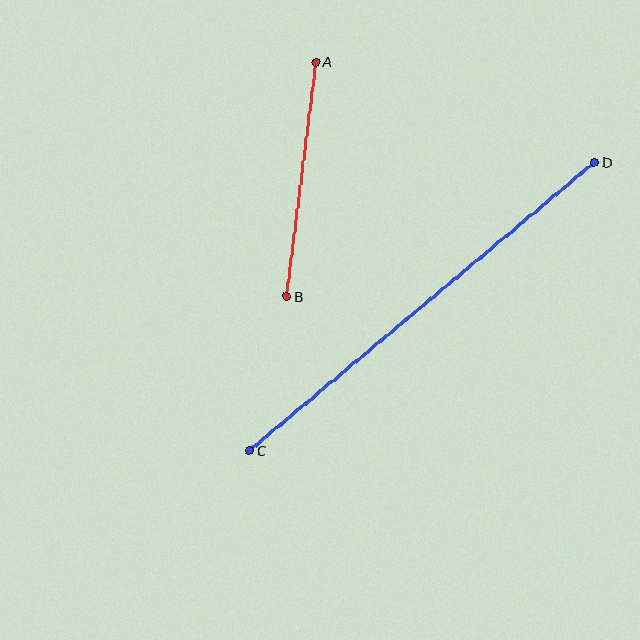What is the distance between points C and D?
The distance is approximately 449 pixels.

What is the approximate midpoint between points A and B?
The midpoint is at approximately (301, 179) pixels.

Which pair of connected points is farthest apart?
Points C and D are farthest apart.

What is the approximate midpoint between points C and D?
The midpoint is at approximately (422, 306) pixels.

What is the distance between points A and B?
The distance is approximately 236 pixels.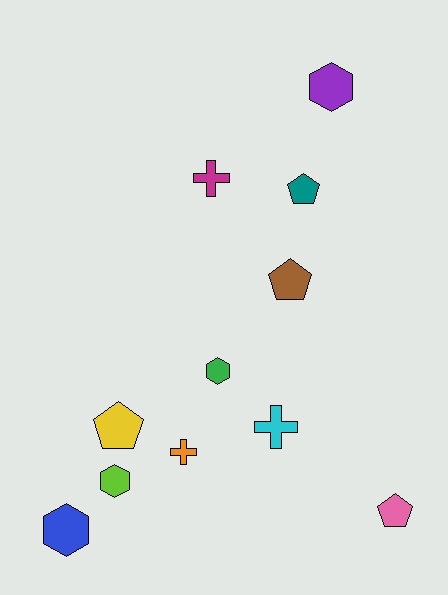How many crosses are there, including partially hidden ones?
There are 3 crosses.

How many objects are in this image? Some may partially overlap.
There are 11 objects.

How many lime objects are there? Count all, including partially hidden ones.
There is 1 lime object.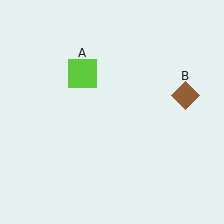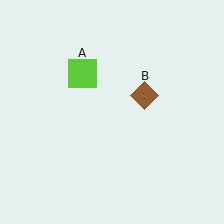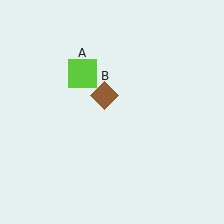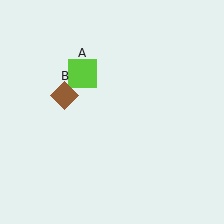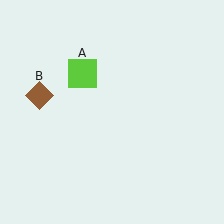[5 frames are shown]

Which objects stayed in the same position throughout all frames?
Lime square (object A) remained stationary.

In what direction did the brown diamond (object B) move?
The brown diamond (object B) moved left.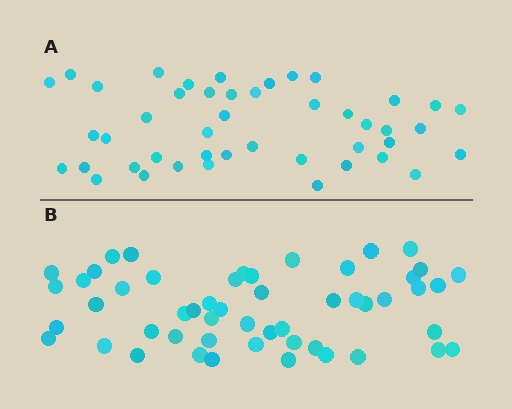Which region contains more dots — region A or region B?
Region B (the bottom region) has more dots.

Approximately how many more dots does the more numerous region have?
Region B has roughly 8 or so more dots than region A.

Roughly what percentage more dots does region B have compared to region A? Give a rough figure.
About 15% more.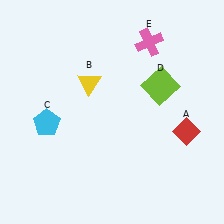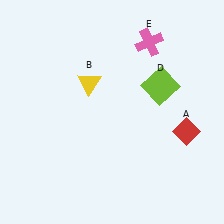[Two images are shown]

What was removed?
The cyan pentagon (C) was removed in Image 2.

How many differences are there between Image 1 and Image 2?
There is 1 difference between the two images.